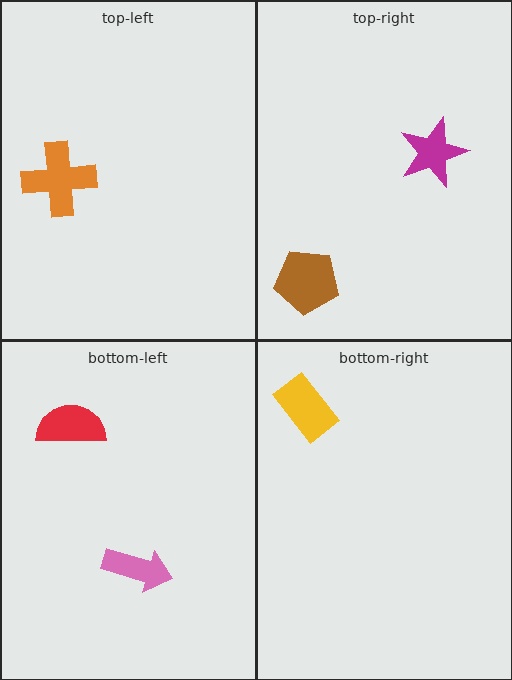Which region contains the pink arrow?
The bottom-left region.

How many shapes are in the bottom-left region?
2.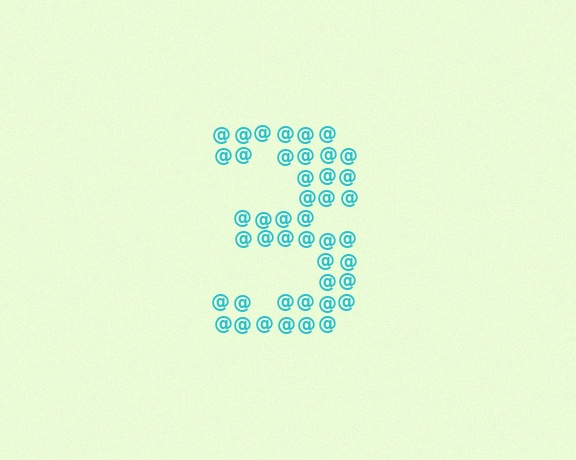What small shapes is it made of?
It is made of small at signs.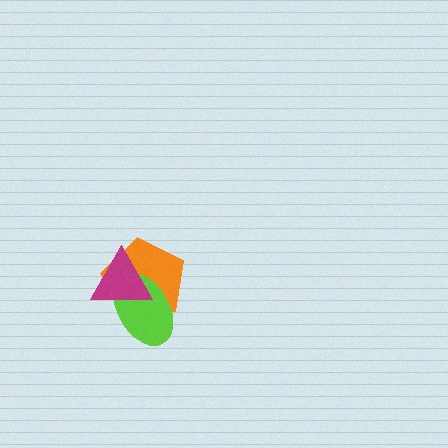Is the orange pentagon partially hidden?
Yes, it is partially covered by another shape.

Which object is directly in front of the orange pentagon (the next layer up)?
The lime ellipse is directly in front of the orange pentagon.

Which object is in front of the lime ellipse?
The magenta triangle is in front of the lime ellipse.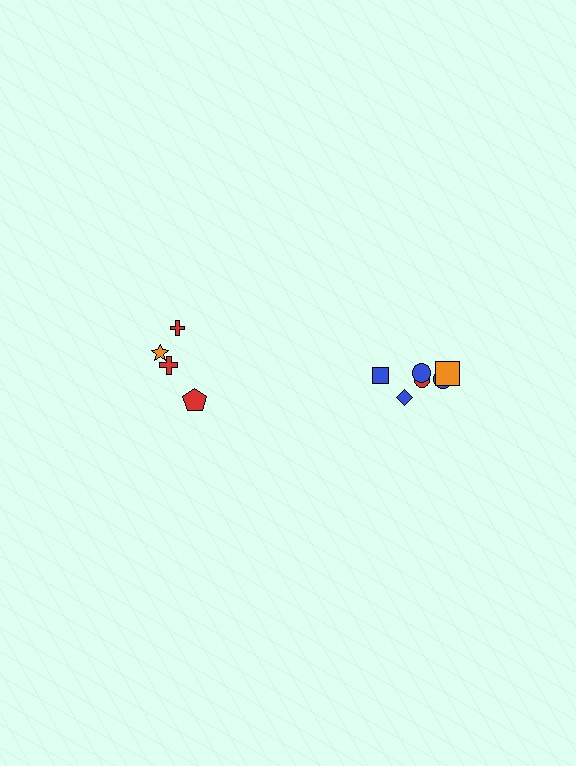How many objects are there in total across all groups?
There are 10 objects.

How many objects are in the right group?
There are 6 objects.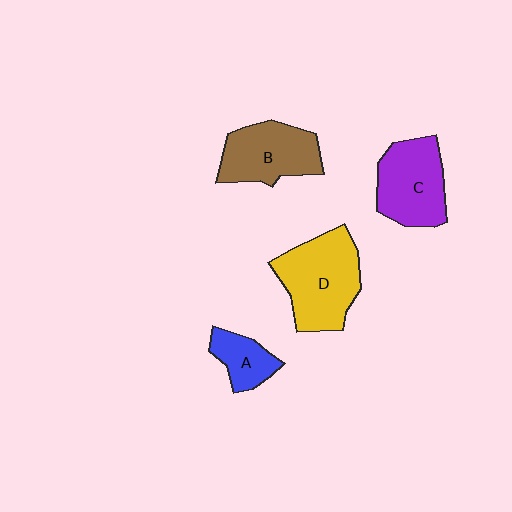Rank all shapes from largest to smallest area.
From largest to smallest: D (yellow), C (purple), B (brown), A (blue).